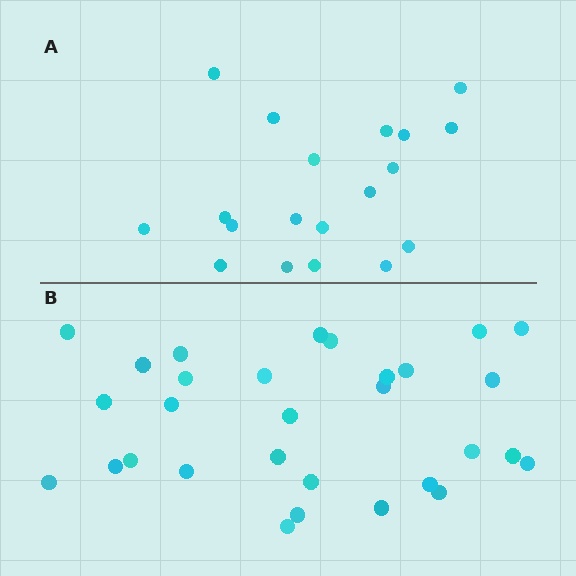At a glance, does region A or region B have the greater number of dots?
Region B (the bottom region) has more dots.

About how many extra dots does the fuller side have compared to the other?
Region B has roughly 12 or so more dots than region A.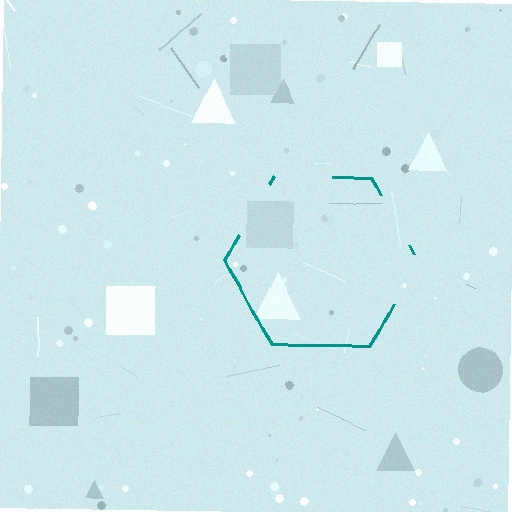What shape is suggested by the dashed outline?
The dashed outline suggests a hexagon.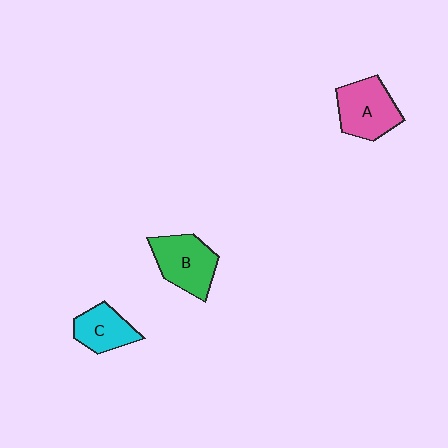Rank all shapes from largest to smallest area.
From largest to smallest: B (green), A (pink), C (cyan).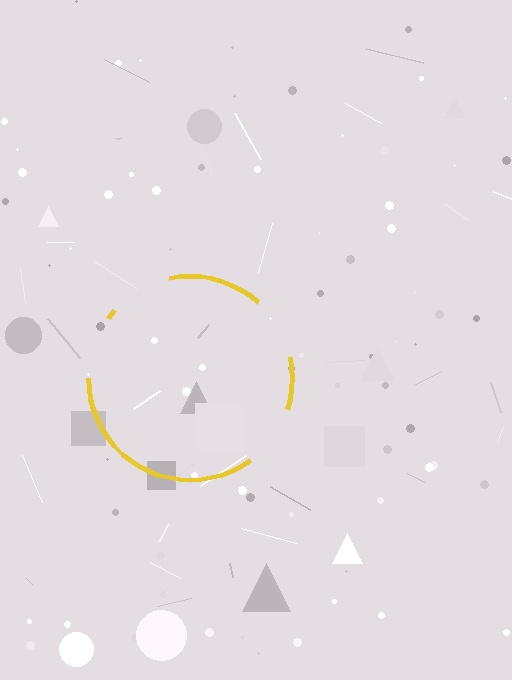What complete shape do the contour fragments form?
The contour fragments form a circle.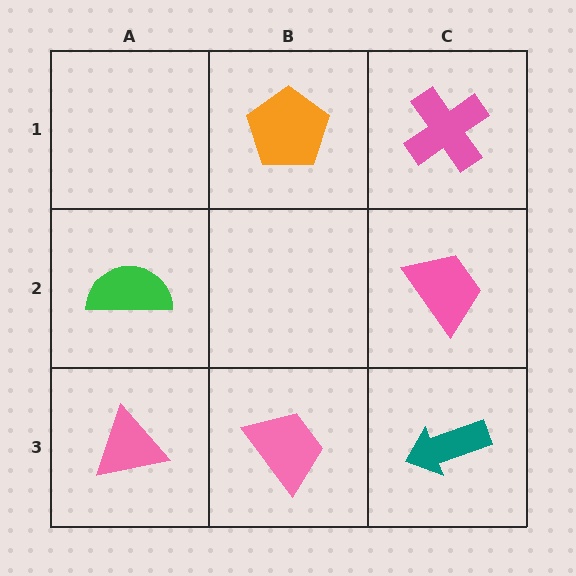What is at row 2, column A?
A green semicircle.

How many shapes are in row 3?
3 shapes.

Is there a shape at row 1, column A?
No, that cell is empty.